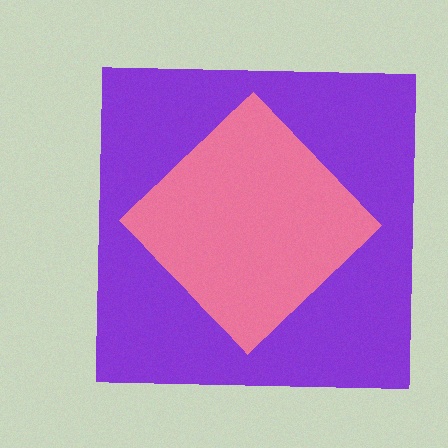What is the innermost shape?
The pink diamond.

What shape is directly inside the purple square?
The pink diamond.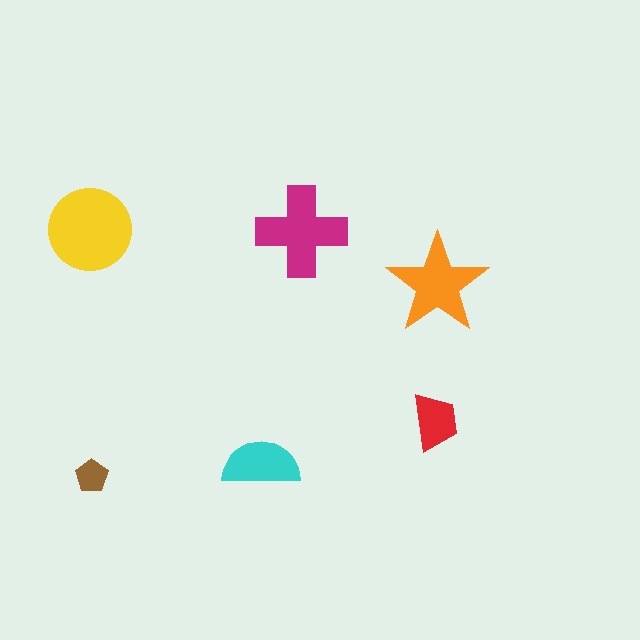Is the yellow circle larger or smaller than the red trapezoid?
Larger.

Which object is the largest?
The yellow circle.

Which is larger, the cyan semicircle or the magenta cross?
The magenta cross.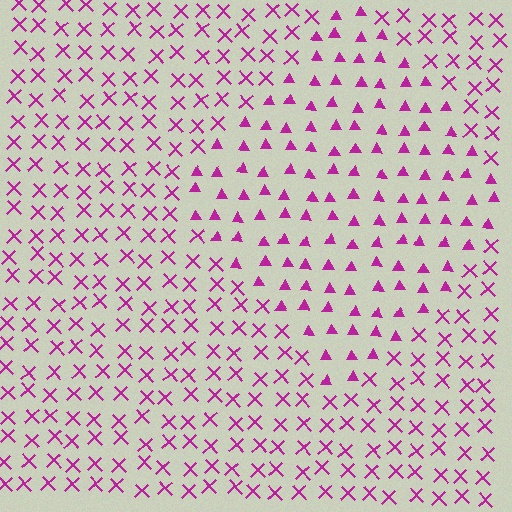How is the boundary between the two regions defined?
The boundary is defined by a change in element shape: triangles inside vs. X marks outside. All elements share the same color and spacing.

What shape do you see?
I see a diamond.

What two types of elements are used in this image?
The image uses triangles inside the diamond region and X marks outside it.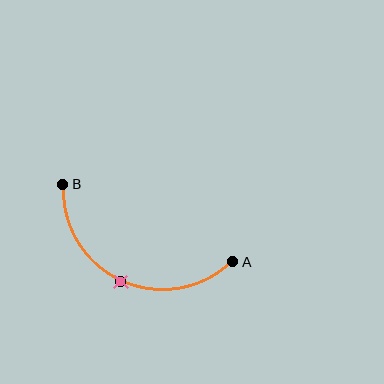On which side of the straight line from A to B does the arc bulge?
The arc bulges below the straight line connecting A and B.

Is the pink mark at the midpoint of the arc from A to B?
Yes. The pink mark lies on the arc at equal arc-length from both A and B — it is the arc midpoint.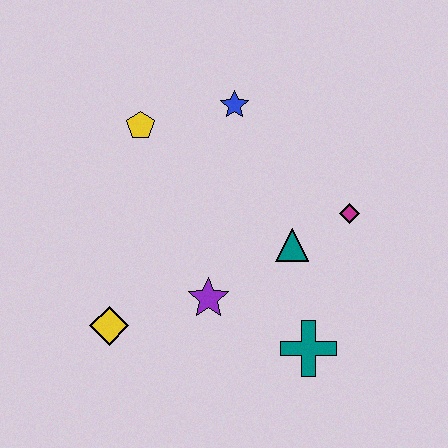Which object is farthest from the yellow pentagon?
The teal cross is farthest from the yellow pentagon.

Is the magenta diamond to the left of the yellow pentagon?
No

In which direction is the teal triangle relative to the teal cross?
The teal triangle is above the teal cross.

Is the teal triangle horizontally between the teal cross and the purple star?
Yes